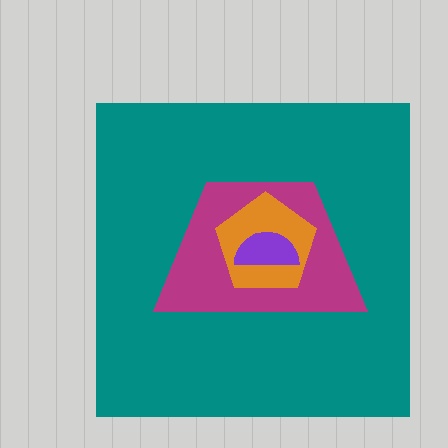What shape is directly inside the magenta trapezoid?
The orange pentagon.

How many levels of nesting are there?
4.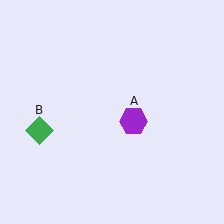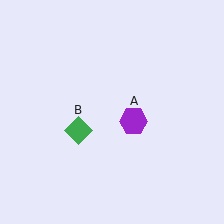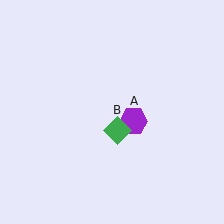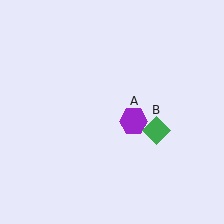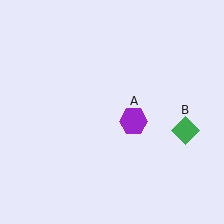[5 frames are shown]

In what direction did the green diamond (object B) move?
The green diamond (object B) moved right.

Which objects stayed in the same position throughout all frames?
Purple hexagon (object A) remained stationary.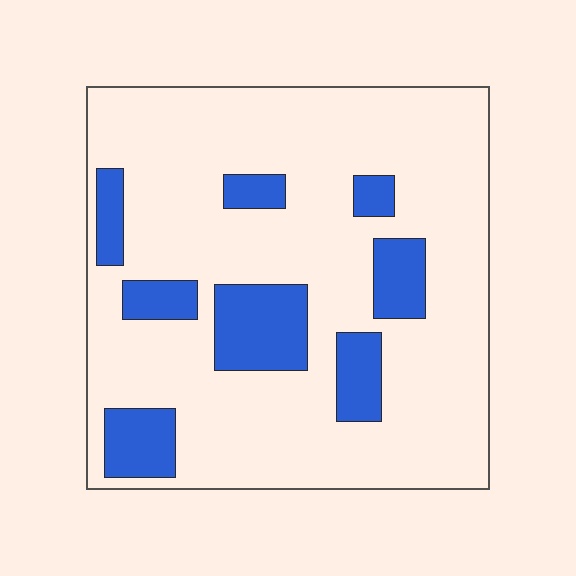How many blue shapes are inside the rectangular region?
8.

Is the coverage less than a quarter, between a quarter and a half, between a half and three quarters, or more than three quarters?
Less than a quarter.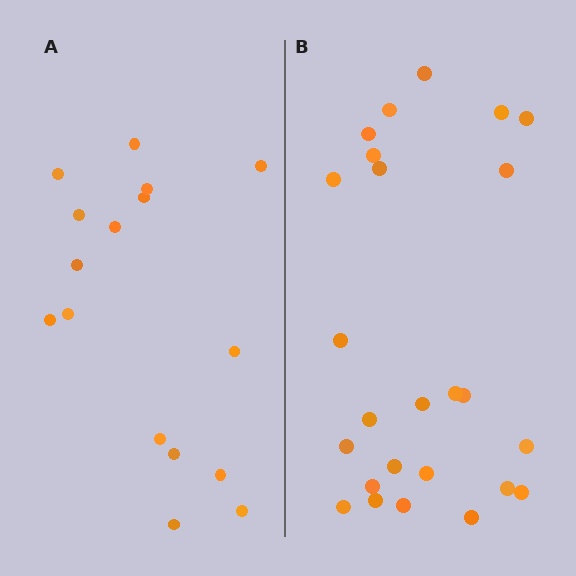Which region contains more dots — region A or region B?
Region B (the right region) has more dots.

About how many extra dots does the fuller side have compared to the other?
Region B has roughly 8 or so more dots than region A.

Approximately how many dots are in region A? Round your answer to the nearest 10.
About 20 dots. (The exact count is 16, which rounds to 20.)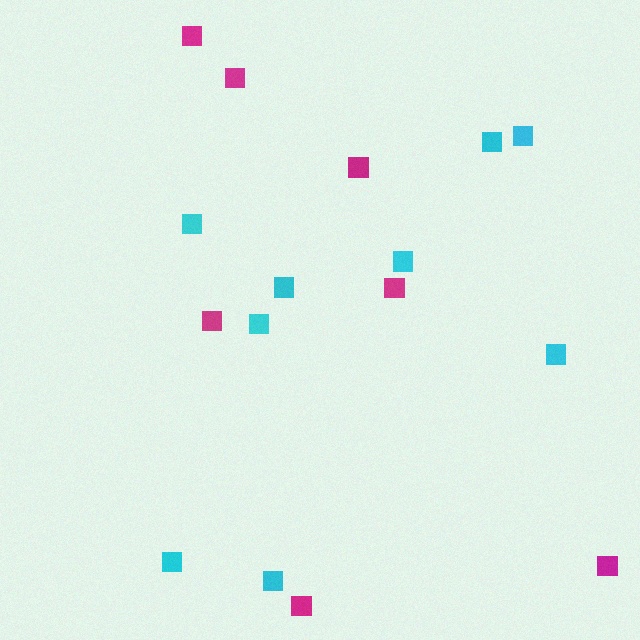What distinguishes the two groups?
There are 2 groups: one group of cyan squares (9) and one group of magenta squares (7).